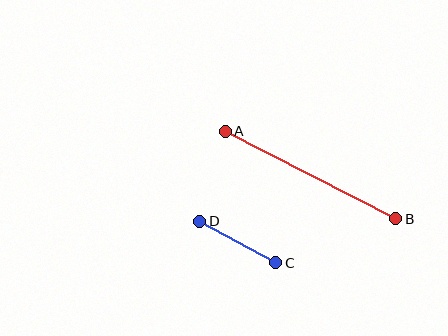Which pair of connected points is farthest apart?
Points A and B are farthest apart.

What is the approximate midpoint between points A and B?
The midpoint is at approximately (311, 175) pixels.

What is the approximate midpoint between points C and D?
The midpoint is at approximately (238, 242) pixels.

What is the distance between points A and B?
The distance is approximately 192 pixels.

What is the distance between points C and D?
The distance is approximately 87 pixels.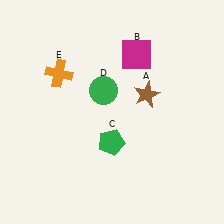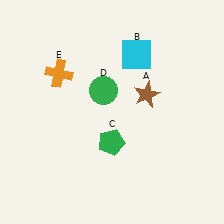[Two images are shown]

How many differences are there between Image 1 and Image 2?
There is 1 difference between the two images.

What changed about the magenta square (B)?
In Image 1, B is magenta. In Image 2, it changed to cyan.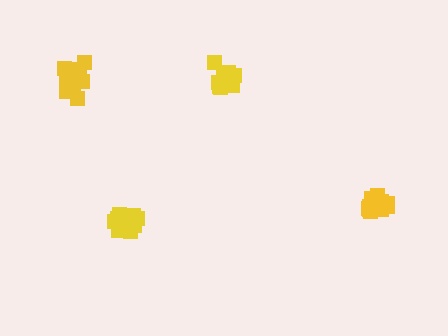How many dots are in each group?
Group 1: 14 dots, Group 2: 16 dots, Group 3: 16 dots, Group 4: 15 dots (61 total).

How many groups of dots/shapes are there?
There are 4 groups.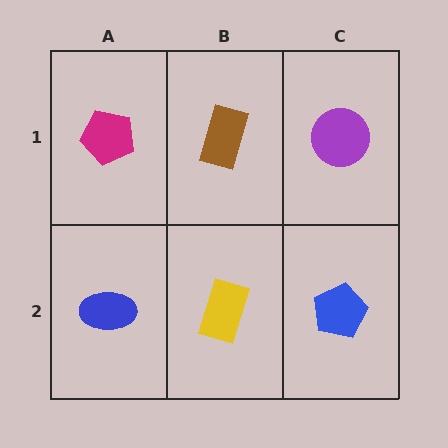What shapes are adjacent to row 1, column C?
A blue pentagon (row 2, column C), a brown rectangle (row 1, column B).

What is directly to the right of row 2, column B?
A blue pentagon.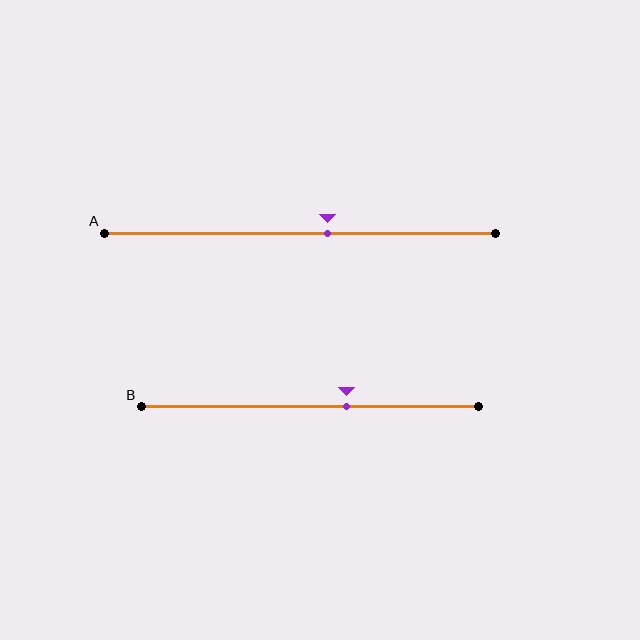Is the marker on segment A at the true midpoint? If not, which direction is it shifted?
No, the marker on segment A is shifted to the right by about 7% of the segment length.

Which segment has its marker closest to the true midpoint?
Segment A has its marker closest to the true midpoint.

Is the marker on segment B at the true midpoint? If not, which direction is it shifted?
No, the marker on segment B is shifted to the right by about 11% of the segment length.